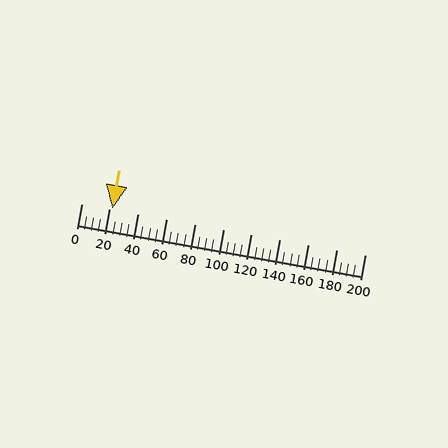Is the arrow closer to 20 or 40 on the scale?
The arrow is closer to 20.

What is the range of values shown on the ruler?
The ruler shows values from 0 to 200.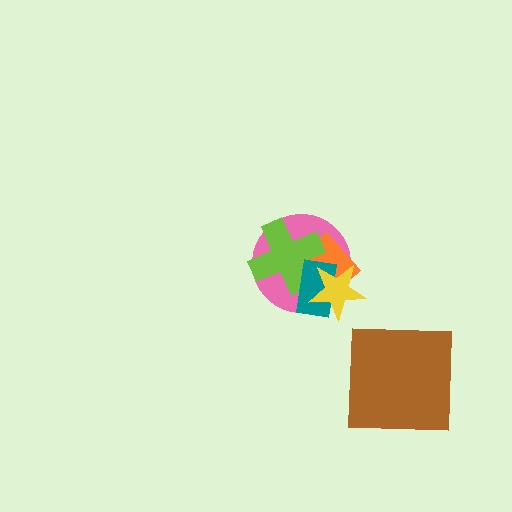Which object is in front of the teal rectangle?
The yellow star is in front of the teal rectangle.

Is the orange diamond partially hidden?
Yes, it is partially covered by another shape.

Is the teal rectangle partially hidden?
Yes, it is partially covered by another shape.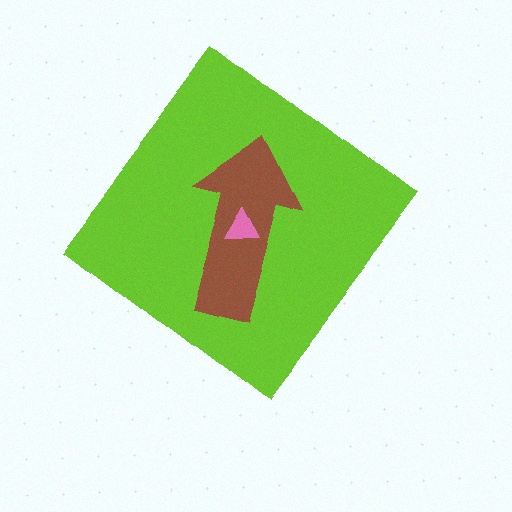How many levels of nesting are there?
3.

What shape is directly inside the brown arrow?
The pink triangle.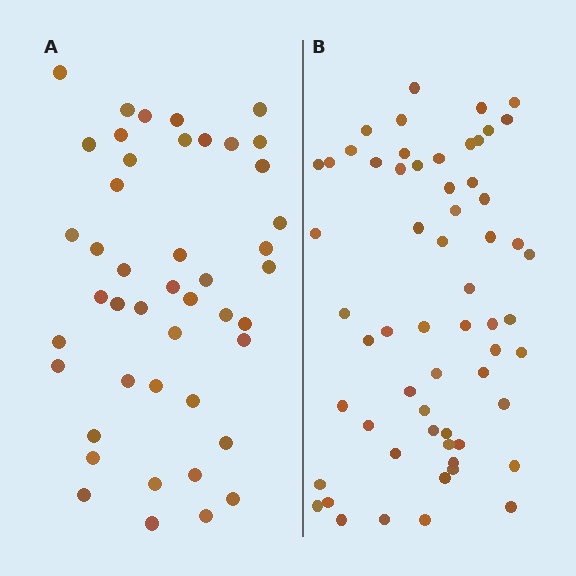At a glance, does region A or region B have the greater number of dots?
Region B (the right region) has more dots.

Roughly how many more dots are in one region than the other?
Region B has approximately 15 more dots than region A.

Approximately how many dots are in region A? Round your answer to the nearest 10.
About 40 dots. (The exact count is 45, which rounds to 40.)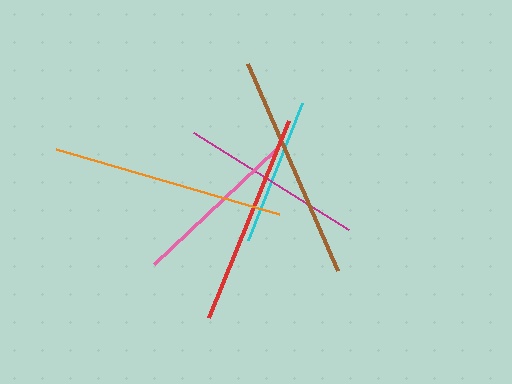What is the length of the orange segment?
The orange segment is approximately 233 pixels long.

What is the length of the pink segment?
The pink segment is approximately 167 pixels long.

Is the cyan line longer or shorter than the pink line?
The pink line is longer than the cyan line.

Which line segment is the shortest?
The cyan line is the shortest at approximately 148 pixels.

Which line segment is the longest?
The orange line is the longest at approximately 233 pixels.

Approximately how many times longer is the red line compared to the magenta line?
The red line is approximately 1.2 times the length of the magenta line.